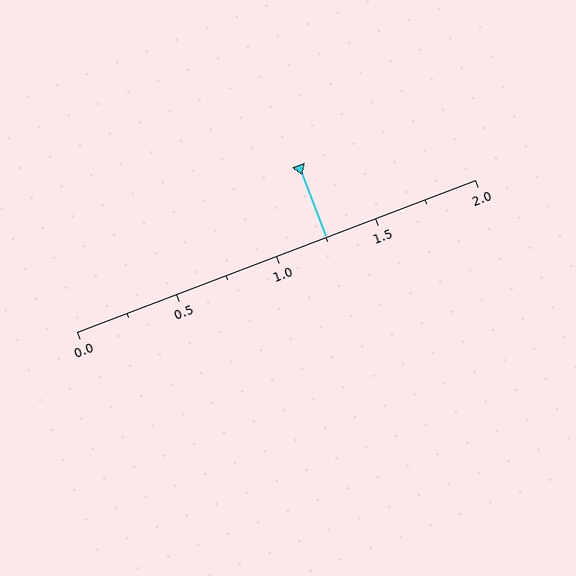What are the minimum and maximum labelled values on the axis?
The axis runs from 0.0 to 2.0.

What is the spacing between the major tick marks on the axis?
The major ticks are spaced 0.5 apart.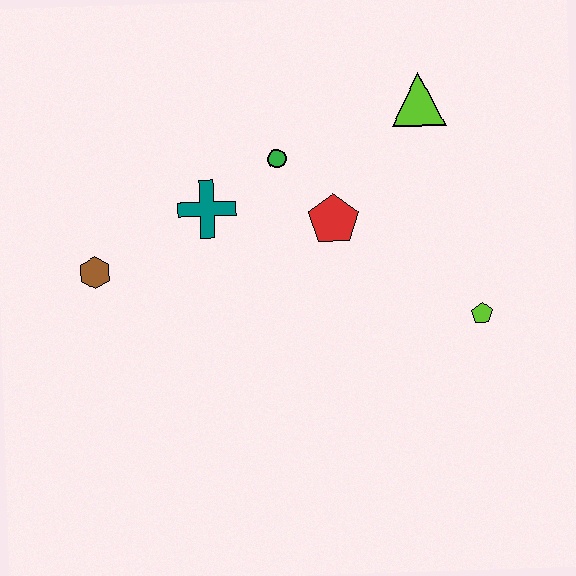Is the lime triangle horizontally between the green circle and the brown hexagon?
No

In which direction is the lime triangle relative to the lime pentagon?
The lime triangle is above the lime pentagon.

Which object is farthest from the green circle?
The lime pentagon is farthest from the green circle.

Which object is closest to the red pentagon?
The green circle is closest to the red pentagon.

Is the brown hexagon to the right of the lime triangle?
No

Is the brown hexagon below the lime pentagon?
No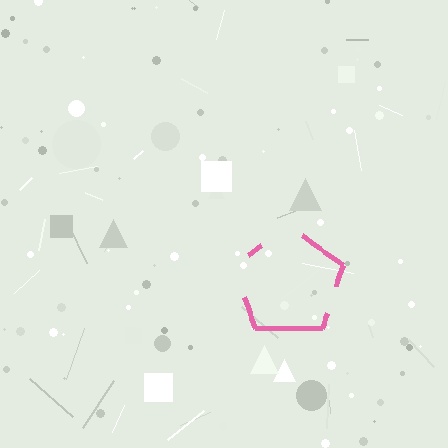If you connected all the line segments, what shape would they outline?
They would outline a pentagon.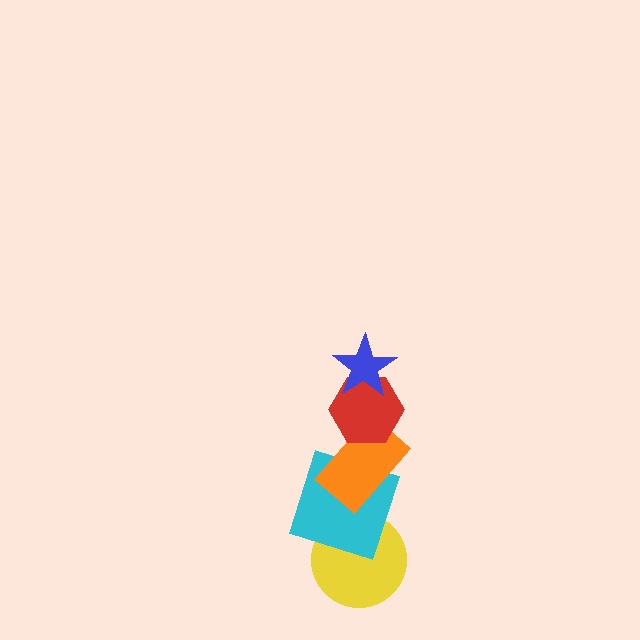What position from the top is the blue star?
The blue star is 1st from the top.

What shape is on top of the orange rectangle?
The red hexagon is on top of the orange rectangle.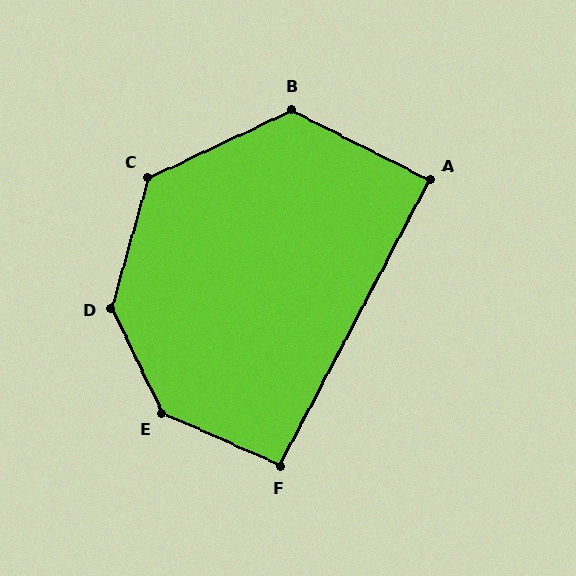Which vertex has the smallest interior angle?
A, at approximately 89 degrees.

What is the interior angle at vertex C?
Approximately 131 degrees (obtuse).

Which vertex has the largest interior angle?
E, at approximately 140 degrees.